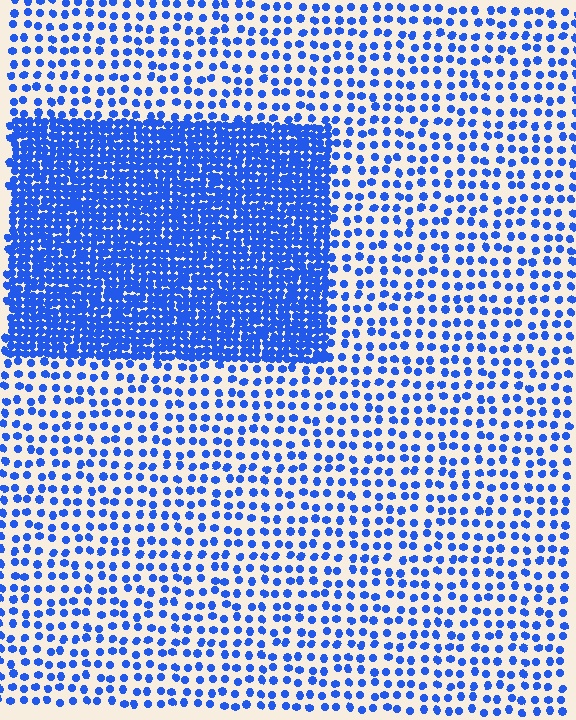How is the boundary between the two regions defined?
The boundary is defined by a change in element density (approximately 3.0x ratio). All elements are the same color, size, and shape.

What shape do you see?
I see a rectangle.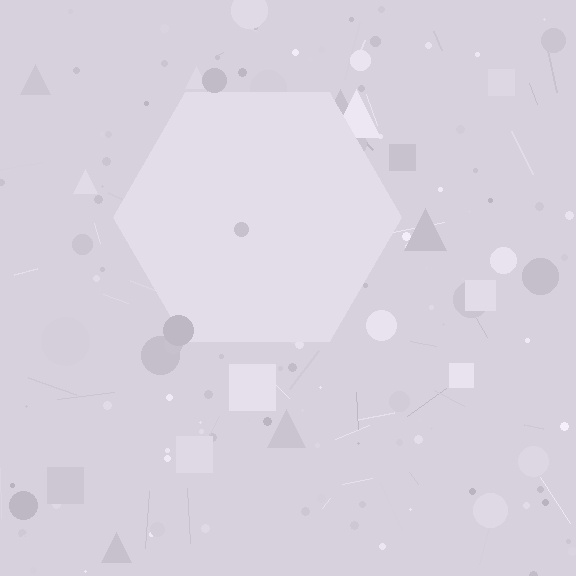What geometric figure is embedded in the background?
A hexagon is embedded in the background.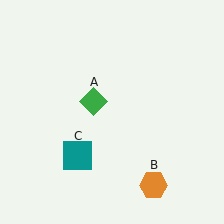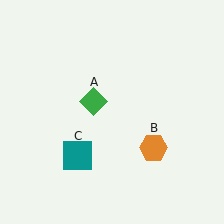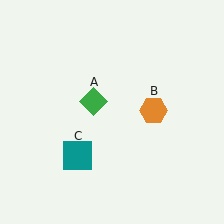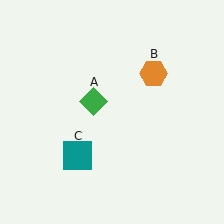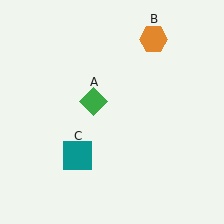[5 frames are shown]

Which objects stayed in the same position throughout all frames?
Green diamond (object A) and teal square (object C) remained stationary.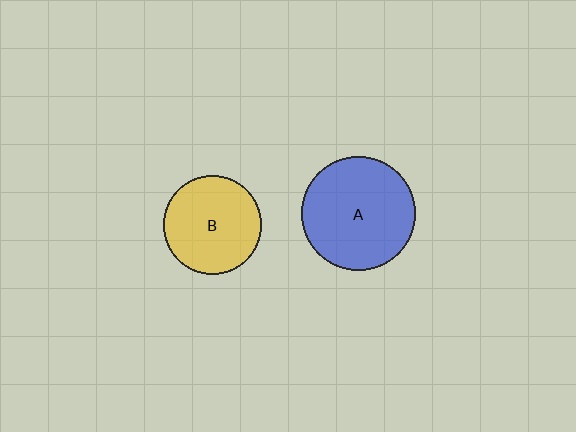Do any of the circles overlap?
No, none of the circles overlap.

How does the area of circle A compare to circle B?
Approximately 1.3 times.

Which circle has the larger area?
Circle A (blue).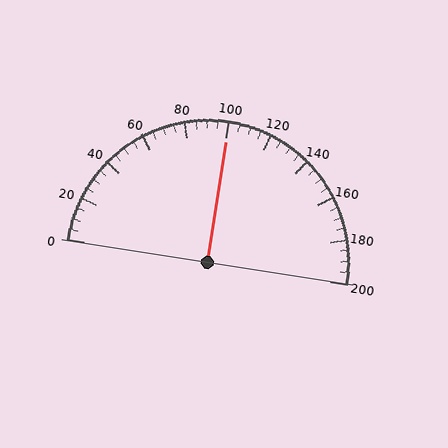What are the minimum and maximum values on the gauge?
The gauge ranges from 0 to 200.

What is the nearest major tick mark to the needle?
The nearest major tick mark is 100.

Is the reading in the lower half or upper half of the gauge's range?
The reading is in the upper half of the range (0 to 200).